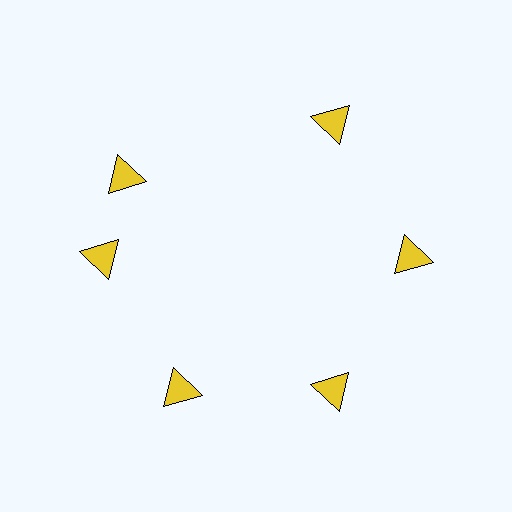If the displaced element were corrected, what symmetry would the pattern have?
It would have 6-fold rotational symmetry — the pattern would map onto itself every 60 degrees.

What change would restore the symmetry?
The symmetry would be restored by rotating it back into even spacing with its neighbors so that all 6 triangles sit at equal angles and equal distance from the center.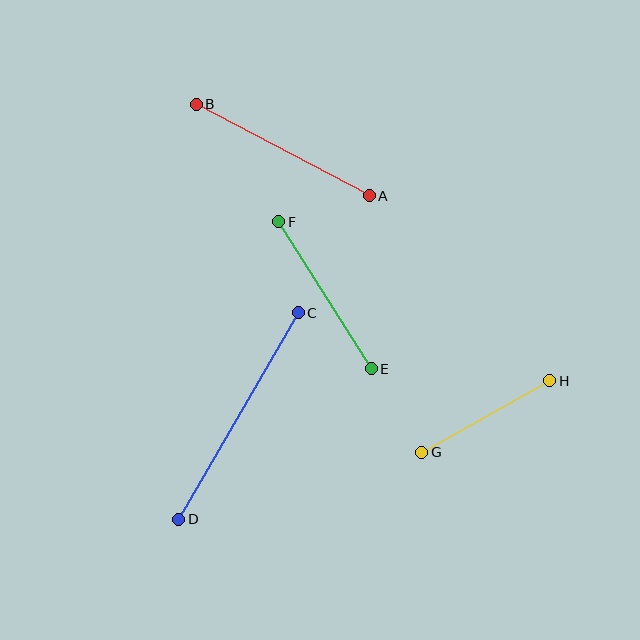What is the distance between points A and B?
The distance is approximately 195 pixels.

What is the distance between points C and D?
The distance is approximately 238 pixels.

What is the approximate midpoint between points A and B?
The midpoint is at approximately (283, 150) pixels.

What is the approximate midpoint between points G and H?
The midpoint is at approximately (486, 416) pixels.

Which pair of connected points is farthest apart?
Points C and D are farthest apart.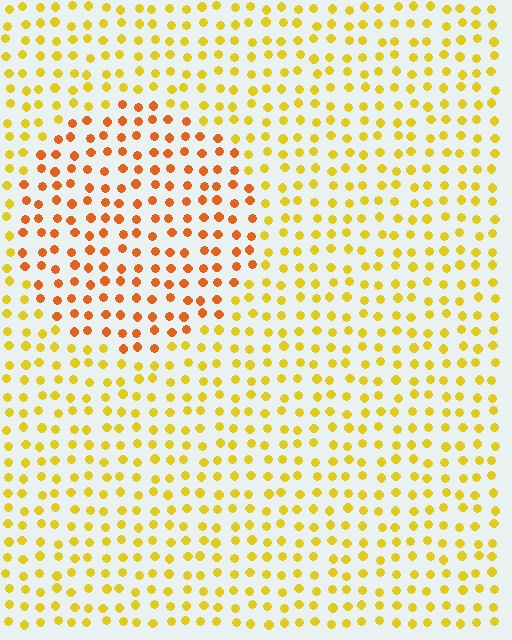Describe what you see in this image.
The image is filled with small yellow elements in a uniform arrangement. A circle-shaped region is visible where the elements are tinted to a slightly different hue, forming a subtle color boundary.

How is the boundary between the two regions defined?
The boundary is defined purely by a slight shift in hue (about 33 degrees). Spacing, size, and orientation are identical on both sides.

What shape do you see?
I see a circle.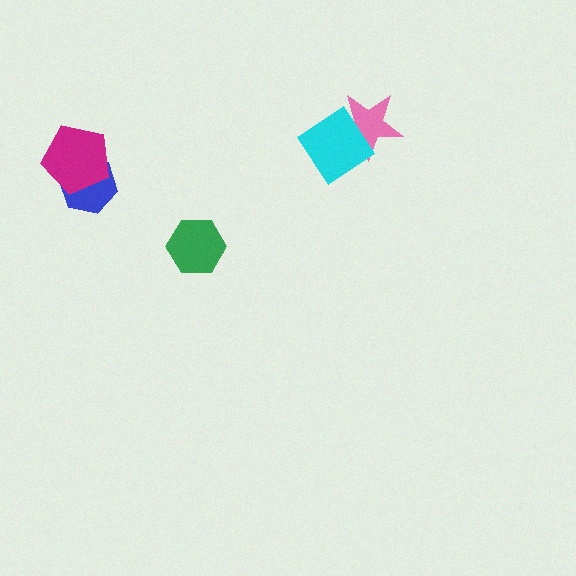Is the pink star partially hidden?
Yes, it is partially covered by another shape.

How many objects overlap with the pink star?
1 object overlaps with the pink star.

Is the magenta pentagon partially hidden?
No, no other shape covers it.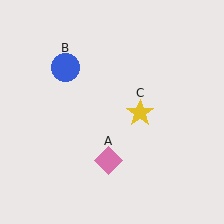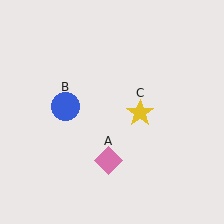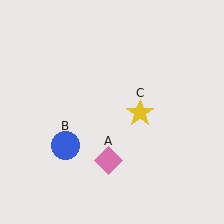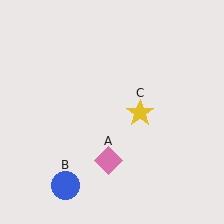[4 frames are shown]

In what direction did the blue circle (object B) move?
The blue circle (object B) moved down.